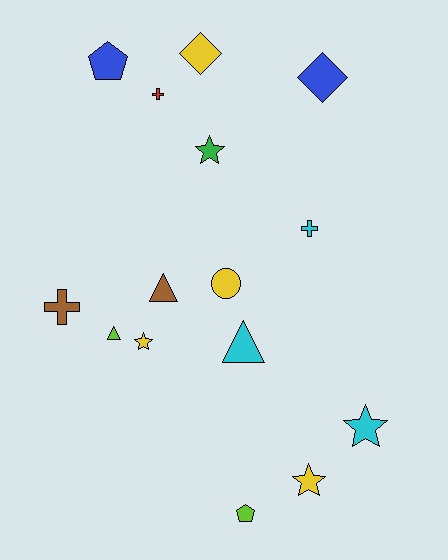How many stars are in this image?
There are 4 stars.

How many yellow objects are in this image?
There are 4 yellow objects.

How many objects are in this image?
There are 15 objects.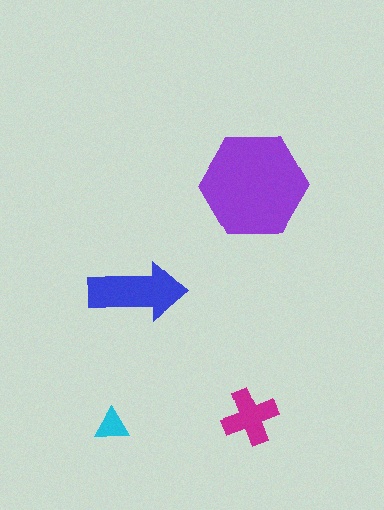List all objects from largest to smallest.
The purple hexagon, the blue arrow, the magenta cross, the cyan triangle.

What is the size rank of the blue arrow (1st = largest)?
2nd.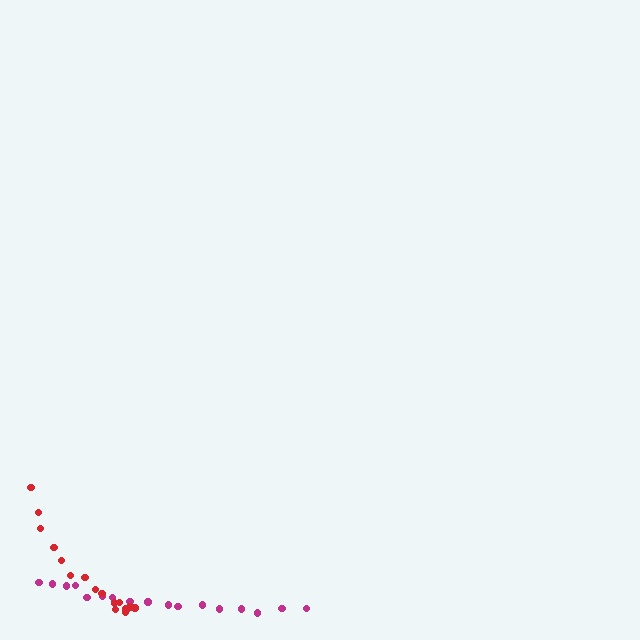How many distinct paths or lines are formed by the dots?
There are 2 distinct paths.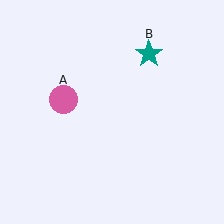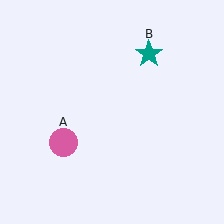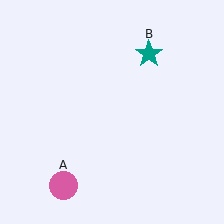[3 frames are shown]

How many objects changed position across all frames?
1 object changed position: pink circle (object A).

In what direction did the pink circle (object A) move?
The pink circle (object A) moved down.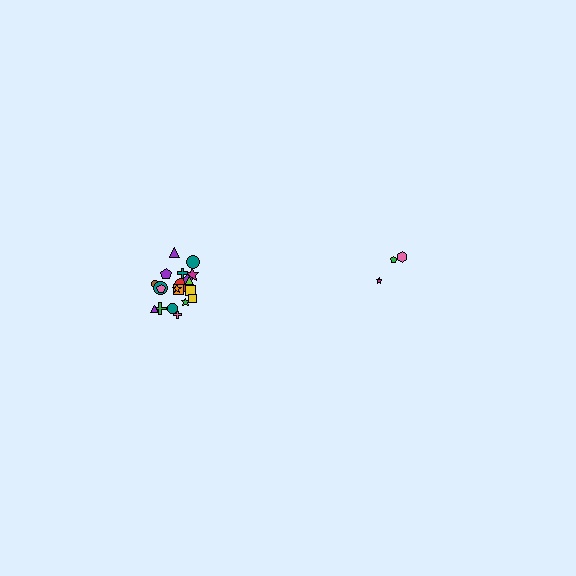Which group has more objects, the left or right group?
The left group.